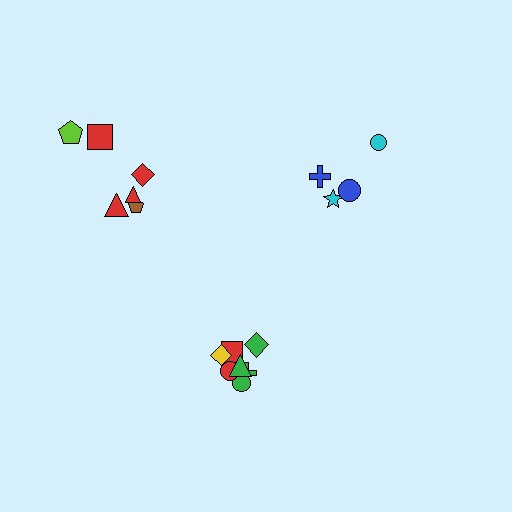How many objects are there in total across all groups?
There are 17 objects.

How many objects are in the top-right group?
There are 4 objects.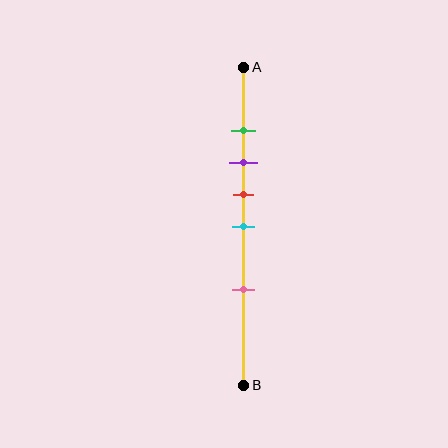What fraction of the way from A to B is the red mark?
The red mark is approximately 40% (0.4) of the way from A to B.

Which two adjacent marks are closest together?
The green and purple marks are the closest adjacent pair.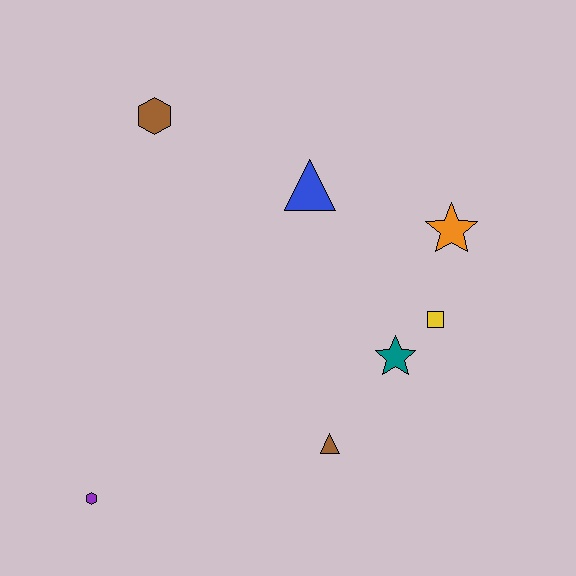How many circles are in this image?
There are no circles.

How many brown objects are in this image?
There are 2 brown objects.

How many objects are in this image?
There are 7 objects.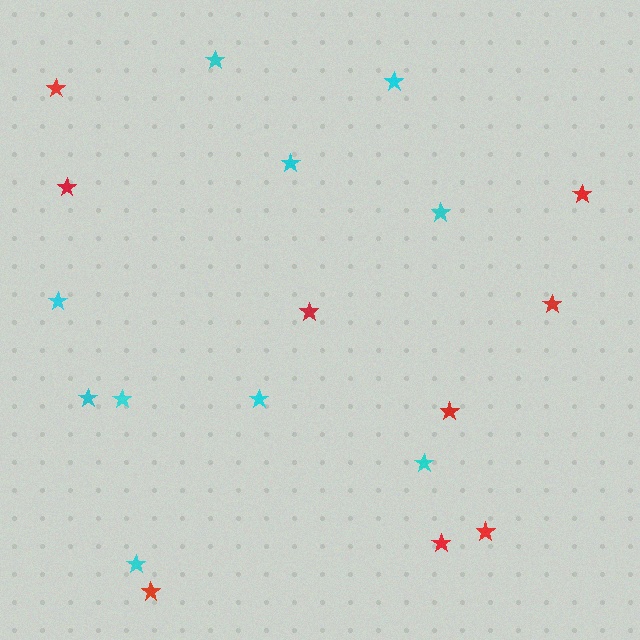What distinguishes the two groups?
There are 2 groups: one group of cyan stars (10) and one group of red stars (9).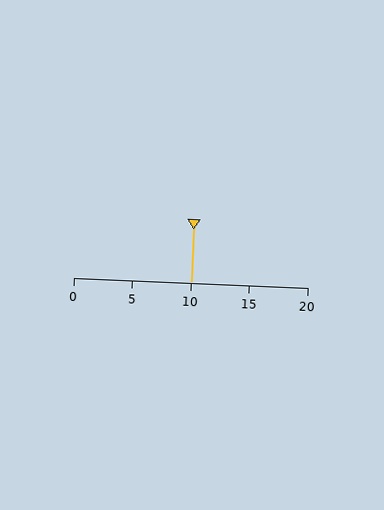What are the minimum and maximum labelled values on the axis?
The axis runs from 0 to 20.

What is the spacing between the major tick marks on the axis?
The major ticks are spaced 5 apart.